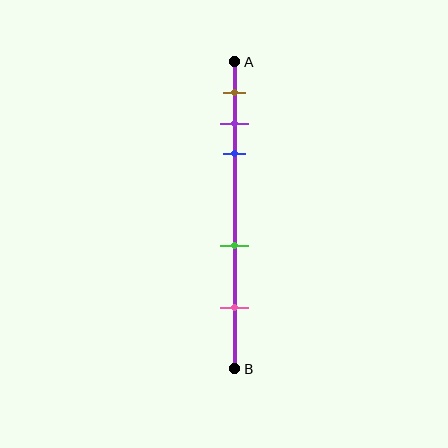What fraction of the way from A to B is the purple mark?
The purple mark is approximately 20% (0.2) of the way from A to B.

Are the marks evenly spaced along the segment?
No, the marks are not evenly spaced.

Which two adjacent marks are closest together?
The purple and blue marks are the closest adjacent pair.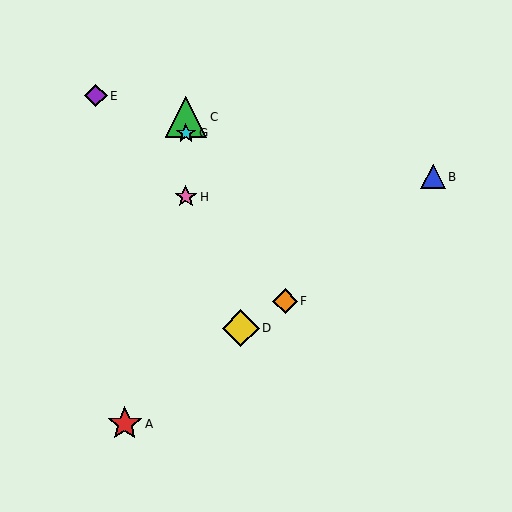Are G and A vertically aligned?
No, G is at x≈186 and A is at x≈125.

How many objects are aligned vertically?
3 objects (C, G, H) are aligned vertically.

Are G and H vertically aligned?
Yes, both are at x≈186.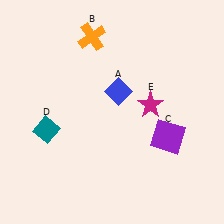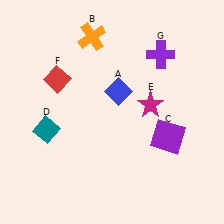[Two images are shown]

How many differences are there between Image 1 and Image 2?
There are 2 differences between the two images.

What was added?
A red diamond (F), a purple cross (G) were added in Image 2.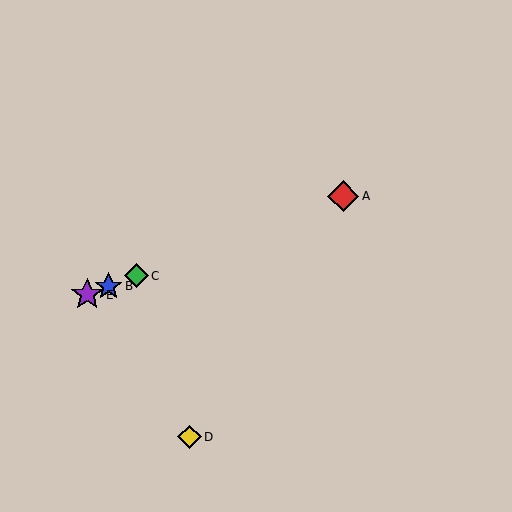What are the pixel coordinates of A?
Object A is at (343, 196).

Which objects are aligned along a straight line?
Objects A, B, C, E are aligned along a straight line.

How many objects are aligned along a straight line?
4 objects (A, B, C, E) are aligned along a straight line.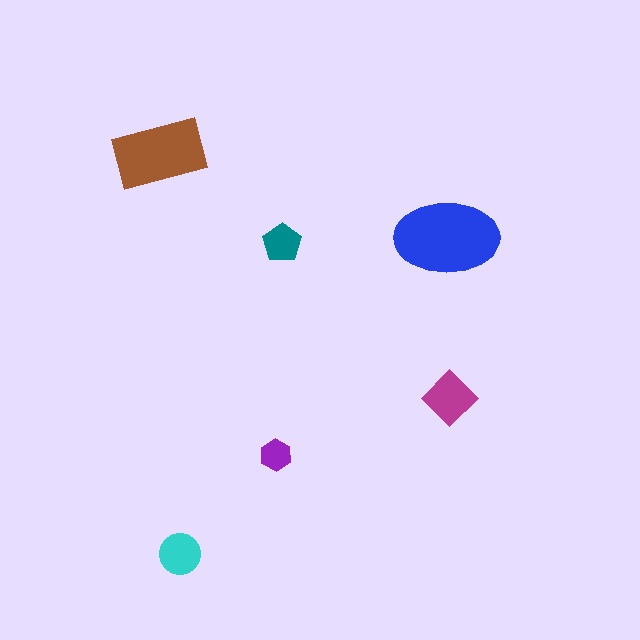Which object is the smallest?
The purple hexagon.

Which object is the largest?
The blue ellipse.